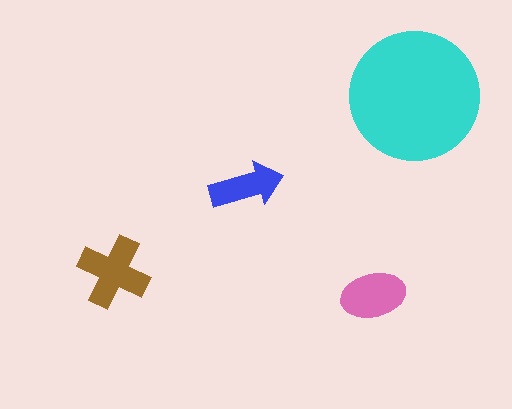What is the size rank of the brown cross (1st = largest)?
2nd.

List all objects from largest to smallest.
The cyan circle, the brown cross, the pink ellipse, the blue arrow.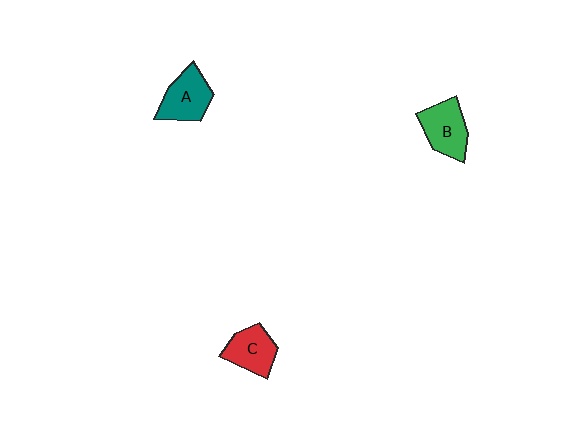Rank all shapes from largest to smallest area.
From largest to smallest: B (green), A (teal), C (red).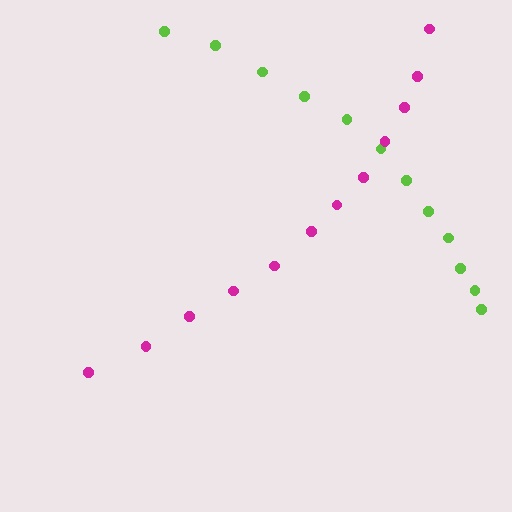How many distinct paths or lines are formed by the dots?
There are 2 distinct paths.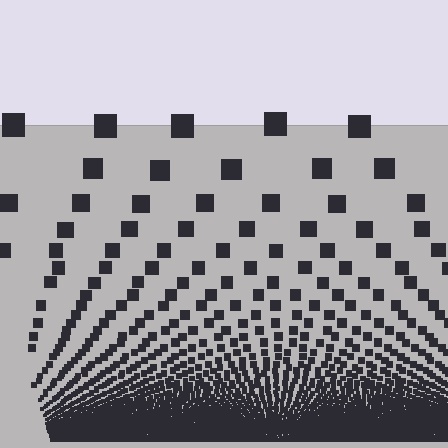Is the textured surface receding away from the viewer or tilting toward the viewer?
The surface appears to tilt toward the viewer. Texture elements get larger and sparser toward the top.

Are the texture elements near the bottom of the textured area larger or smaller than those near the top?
Smaller. The gradient is inverted — elements near the bottom are smaller and denser.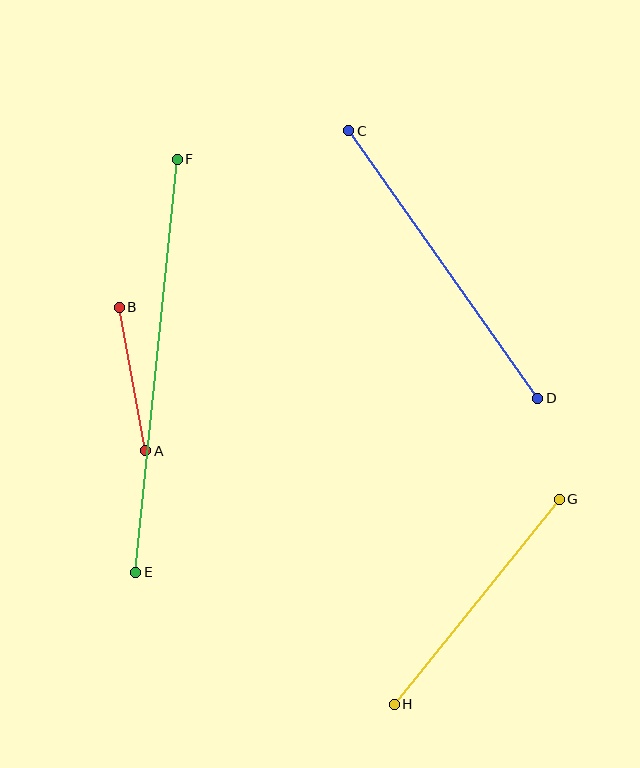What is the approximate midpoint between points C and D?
The midpoint is at approximately (443, 264) pixels.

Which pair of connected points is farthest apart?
Points E and F are farthest apart.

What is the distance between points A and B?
The distance is approximately 146 pixels.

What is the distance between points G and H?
The distance is approximately 263 pixels.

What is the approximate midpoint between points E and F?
The midpoint is at approximately (157, 366) pixels.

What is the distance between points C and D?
The distance is approximately 327 pixels.